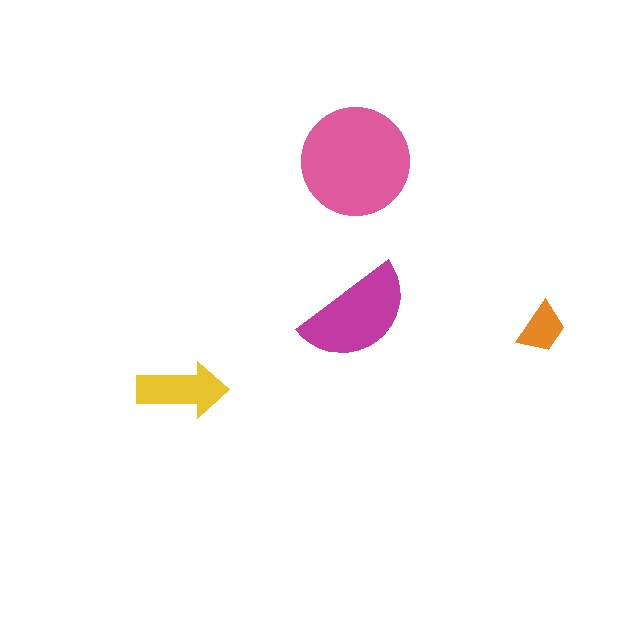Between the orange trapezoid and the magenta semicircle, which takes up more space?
The magenta semicircle.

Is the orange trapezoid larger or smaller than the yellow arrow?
Smaller.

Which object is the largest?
The pink circle.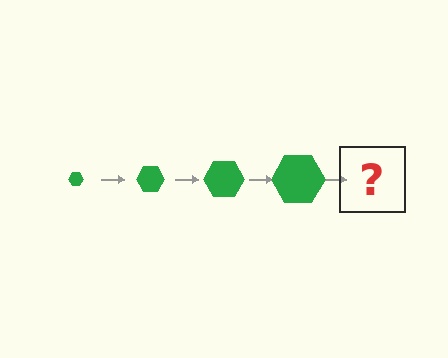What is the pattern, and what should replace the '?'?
The pattern is that the hexagon gets progressively larger each step. The '?' should be a green hexagon, larger than the previous one.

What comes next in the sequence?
The next element should be a green hexagon, larger than the previous one.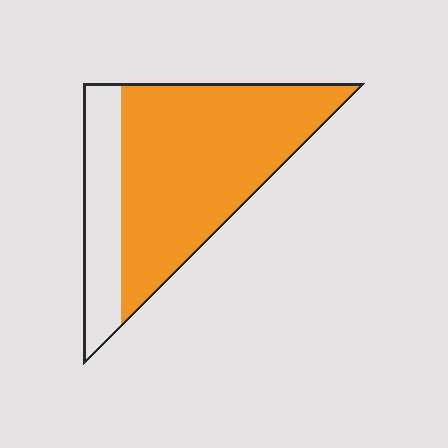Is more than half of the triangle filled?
Yes.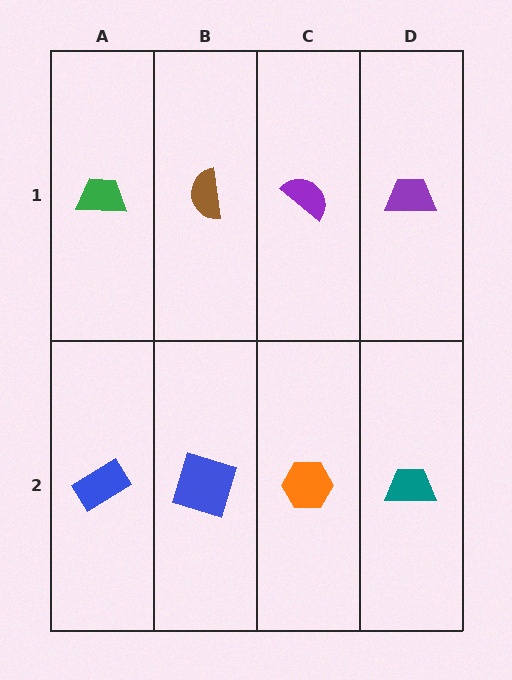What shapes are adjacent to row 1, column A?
A blue rectangle (row 2, column A), a brown semicircle (row 1, column B).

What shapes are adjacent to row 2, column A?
A green trapezoid (row 1, column A), a blue square (row 2, column B).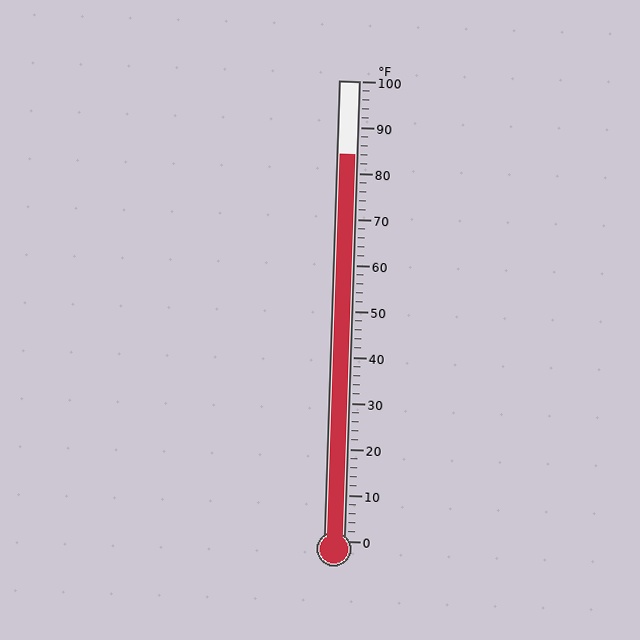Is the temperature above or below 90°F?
The temperature is below 90°F.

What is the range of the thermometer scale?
The thermometer scale ranges from 0°F to 100°F.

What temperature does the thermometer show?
The thermometer shows approximately 84°F.